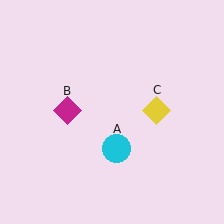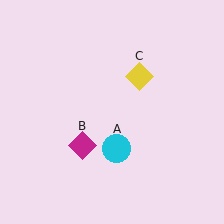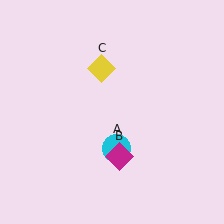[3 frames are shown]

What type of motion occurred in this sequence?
The magenta diamond (object B), yellow diamond (object C) rotated counterclockwise around the center of the scene.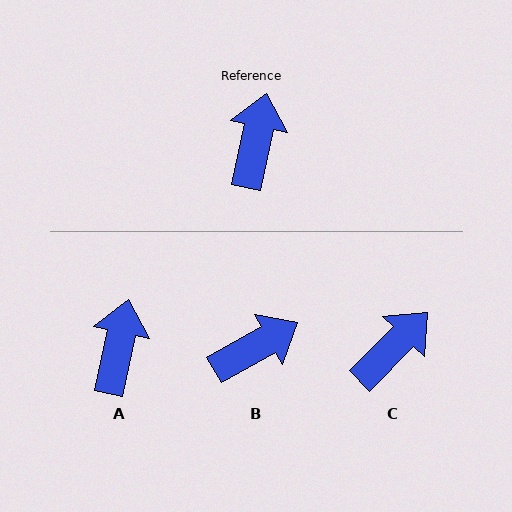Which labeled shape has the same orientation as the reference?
A.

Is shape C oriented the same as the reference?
No, it is off by about 32 degrees.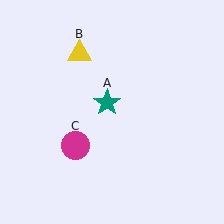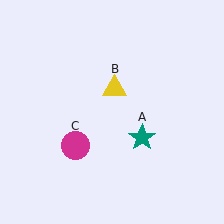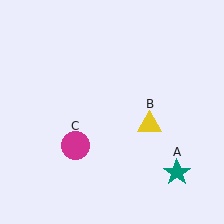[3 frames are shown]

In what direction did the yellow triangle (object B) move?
The yellow triangle (object B) moved down and to the right.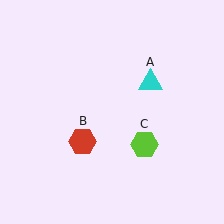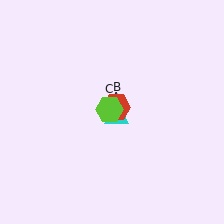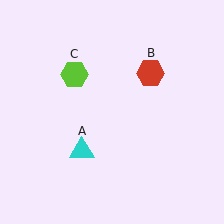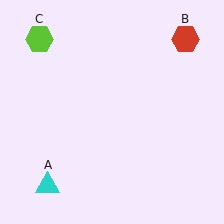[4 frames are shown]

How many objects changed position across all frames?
3 objects changed position: cyan triangle (object A), red hexagon (object B), lime hexagon (object C).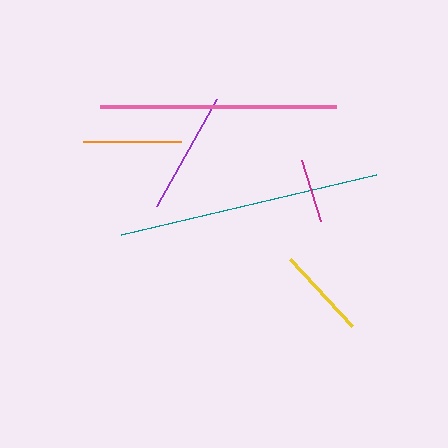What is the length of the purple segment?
The purple segment is approximately 123 pixels long.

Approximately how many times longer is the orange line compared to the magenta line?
The orange line is approximately 1.5 times the length of the magenta line.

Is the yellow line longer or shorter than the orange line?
The orange line is longer than the yellow line.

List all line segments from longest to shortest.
From longest to shortest: teal, pink, purple, orange, yellow, magenta.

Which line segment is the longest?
The teal line is the longest at approximately 262 pixels.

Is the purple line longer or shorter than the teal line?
The teal line is longer than the purple line.